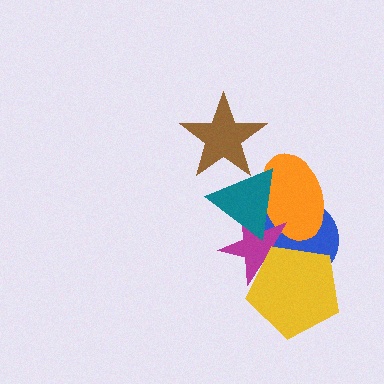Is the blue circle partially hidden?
Yes, it is partially covered by another shape.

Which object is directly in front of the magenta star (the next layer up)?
The teal triangle is directly in front of the magenta star.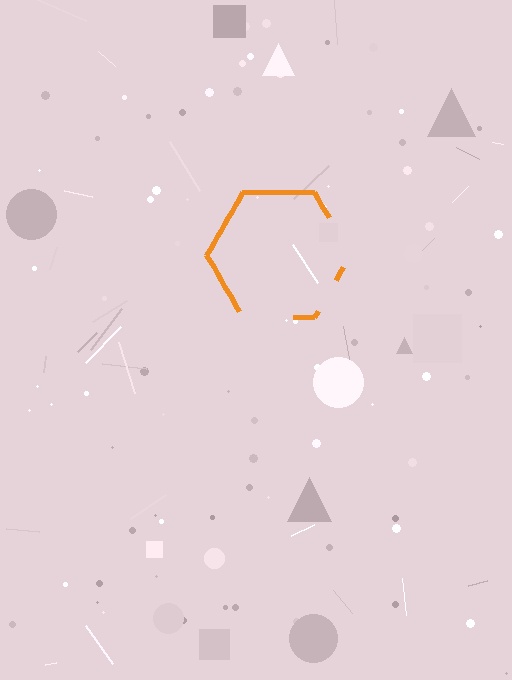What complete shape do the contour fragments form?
The contour fragments form a hexagon.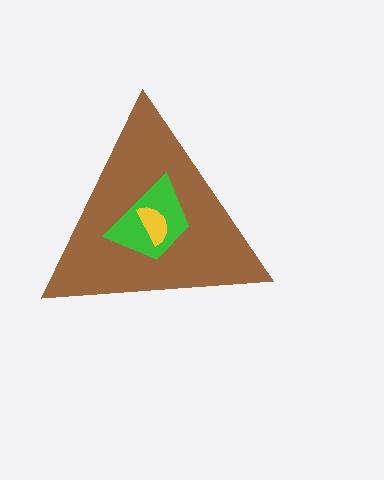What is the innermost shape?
The yellow semicircle.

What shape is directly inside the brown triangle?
The green trapezoid.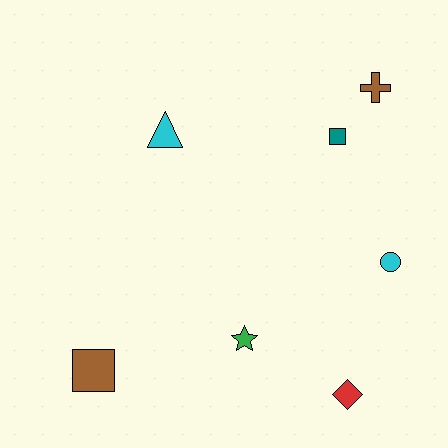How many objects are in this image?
There are 7 objects.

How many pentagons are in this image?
There are no pentagons.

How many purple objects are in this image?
There are no purple objects.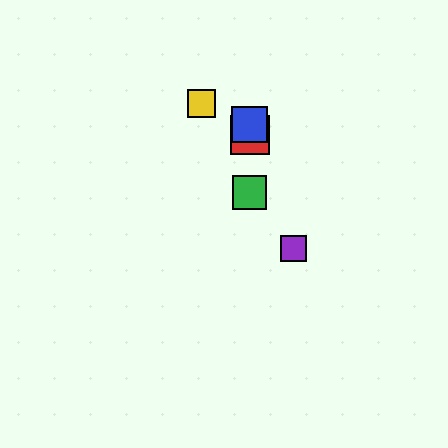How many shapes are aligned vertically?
3 shapes (the red square, the blue square, the green square) are aligned vertically.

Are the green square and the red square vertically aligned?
Yes, both are at x≈250.